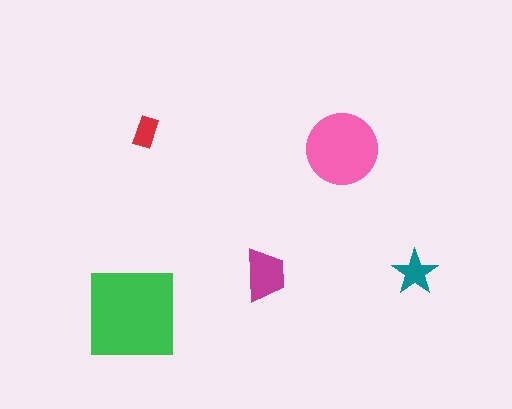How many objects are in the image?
There are 5 objects in the image.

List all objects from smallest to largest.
The red rectangle, the teal star, the magenta trapezoid, the pink circle, the green square.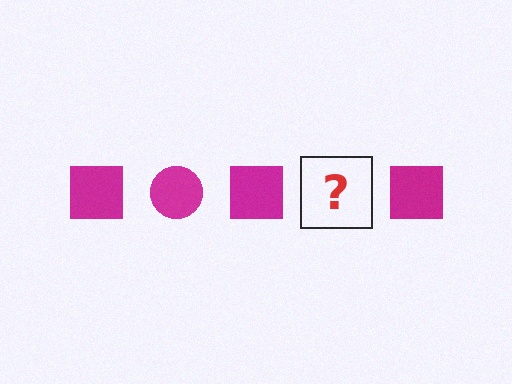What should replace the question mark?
The question mark should be replaced with a magenta circle.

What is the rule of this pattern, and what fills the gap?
The rule is that the pattern cycles through square, circle shapes in magenta. The gap should be filled with a magenta circle.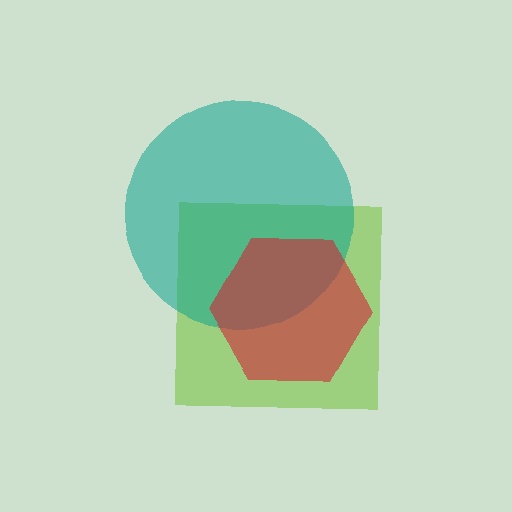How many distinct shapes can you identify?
There are 3 distinct shapes: a lime square, a teal circle, a red hexagon.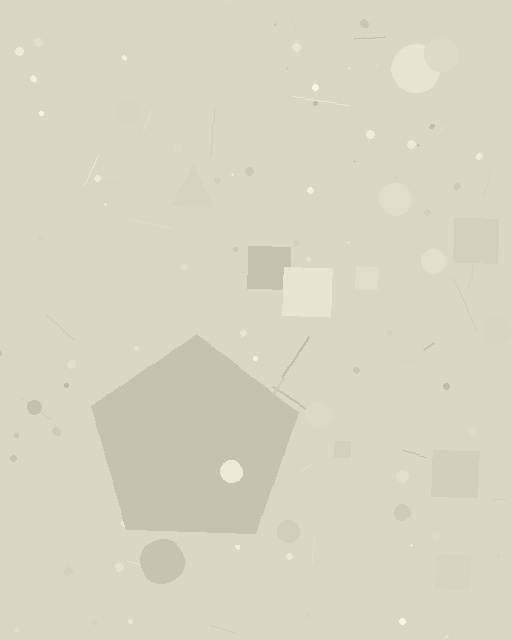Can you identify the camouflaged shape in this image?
The camouflaged shape is a pentagon.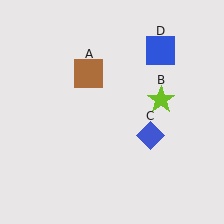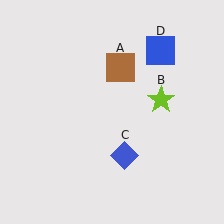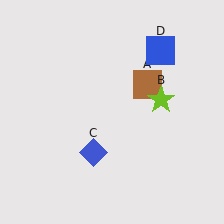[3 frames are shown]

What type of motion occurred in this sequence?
The brown square (object A), blue diamond (object C) rotated clockwise around the center of the scene.